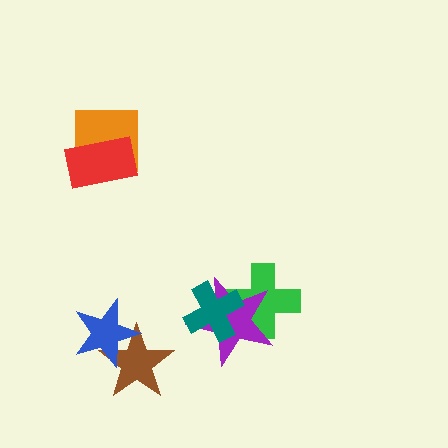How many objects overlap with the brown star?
1 object overlaps with the brown star.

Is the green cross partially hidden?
Yes, it is partially covered by another shape.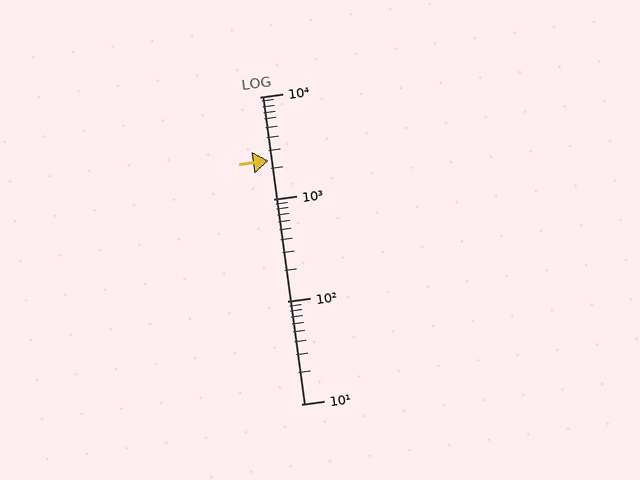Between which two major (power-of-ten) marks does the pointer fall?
The pointer is between 1000 and 10000.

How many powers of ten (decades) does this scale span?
The scale spans 3 decades, from 10 to 10000.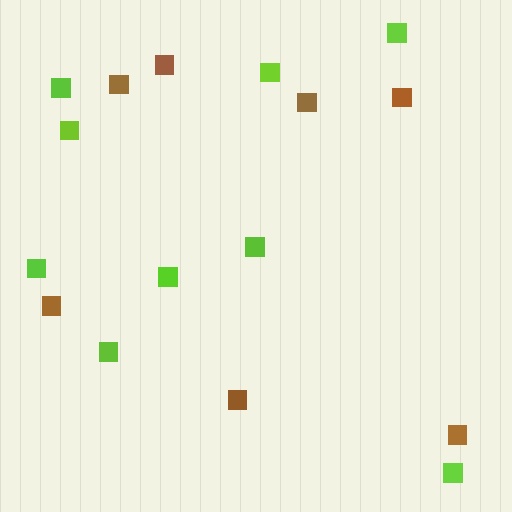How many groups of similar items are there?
There are 2 groups: one group of lime squares (9) and one group of brown squares (7).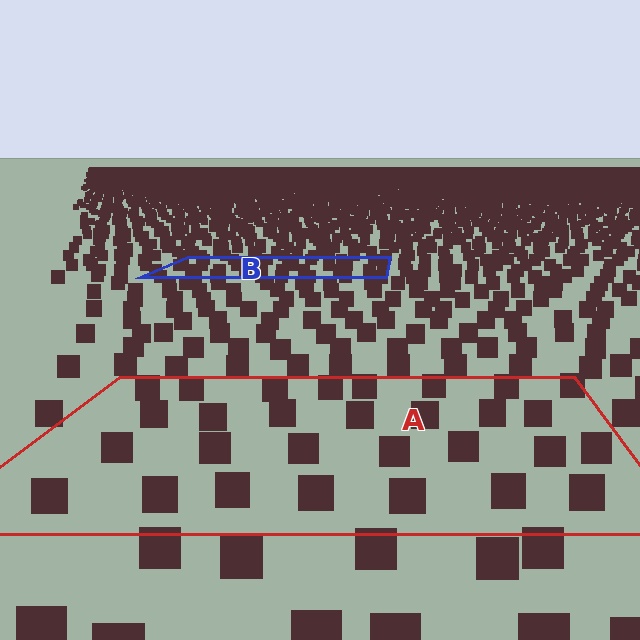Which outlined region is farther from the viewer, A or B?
Region B is farther from the viewer — the texture elements inside it appear smaller and more densely packed.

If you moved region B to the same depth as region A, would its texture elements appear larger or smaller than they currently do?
They would appear larger. At a closer depth, the same texture elements are projected at a bigger on-screen size.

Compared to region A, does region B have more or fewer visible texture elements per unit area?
Region B has more texture elements per unit area — they are packed more densely because it is farther away.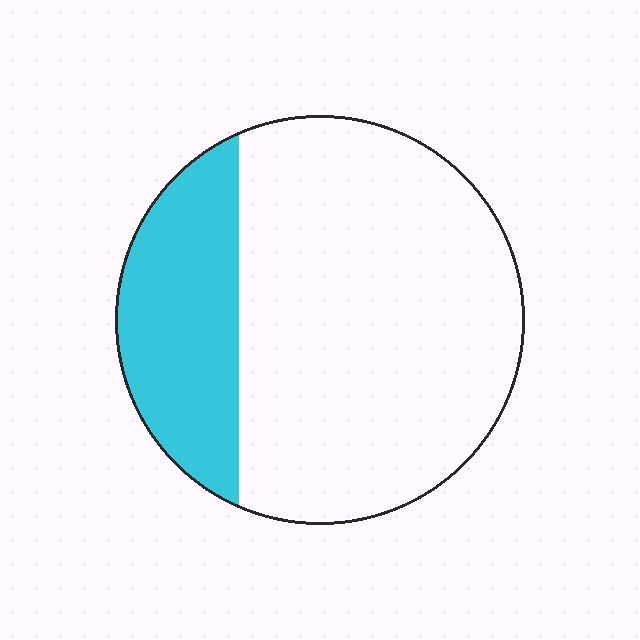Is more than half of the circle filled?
No.